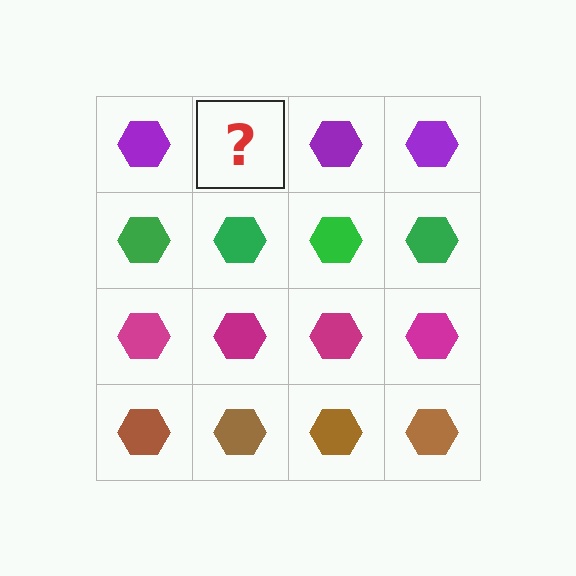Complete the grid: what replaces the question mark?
The question mark should be replaced with a purple hexagon.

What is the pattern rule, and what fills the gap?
The rule is that each row has a consistent color. The gap should be filled with a purple hexagon.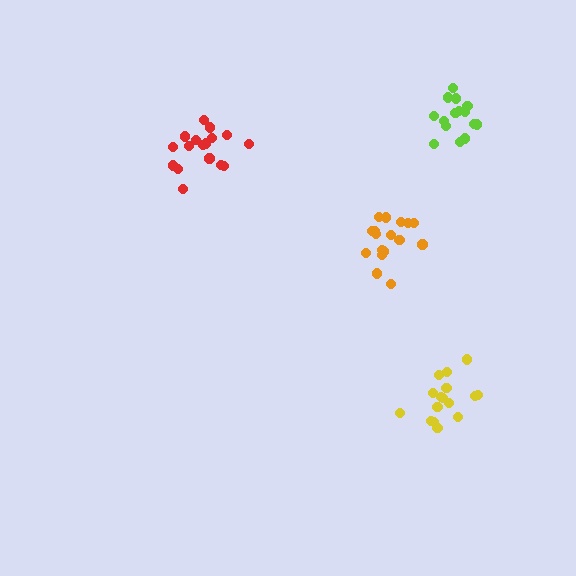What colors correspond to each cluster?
The clusters are colored: yellow, red, lime, orange.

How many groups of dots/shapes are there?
There are 4 groups.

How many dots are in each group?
Group 1: 16 dots, Group 2: 17 dots, Group 3: 15 dots, Group 4: 17 dots (65 total).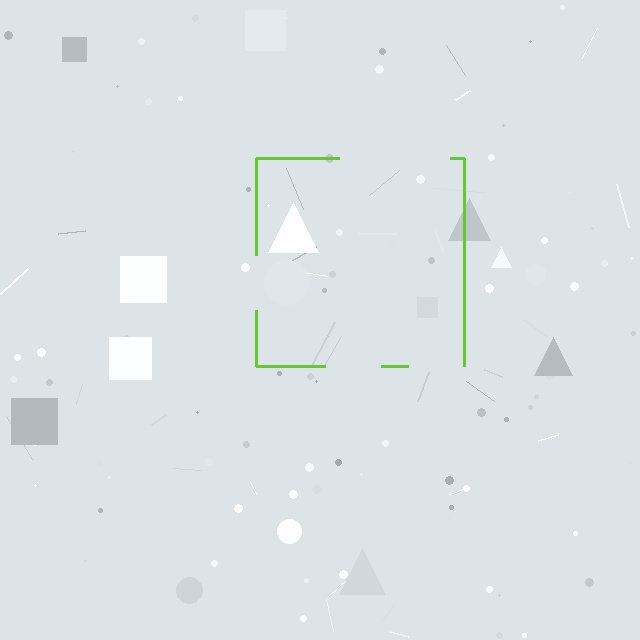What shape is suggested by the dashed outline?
The dashed outline suggests a square.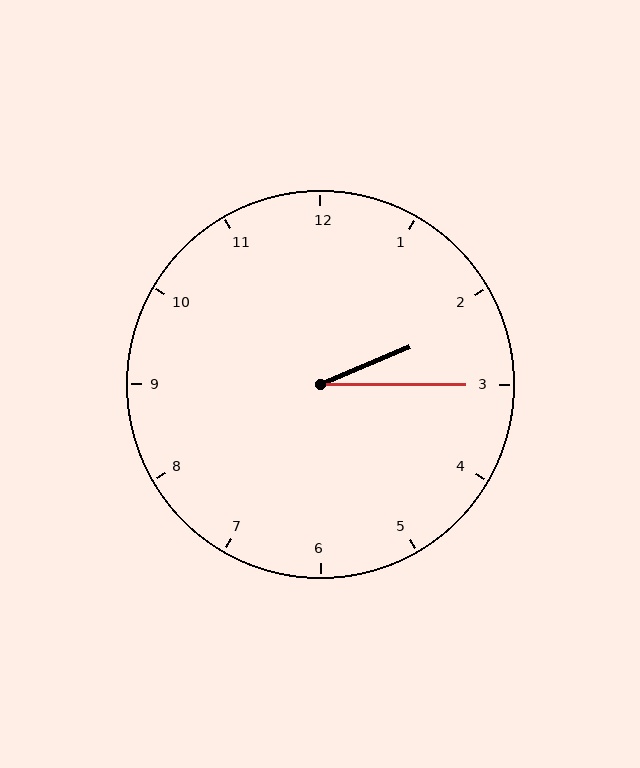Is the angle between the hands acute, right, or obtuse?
It is acute.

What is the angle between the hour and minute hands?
Approximately 22 degrees.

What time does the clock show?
2:15.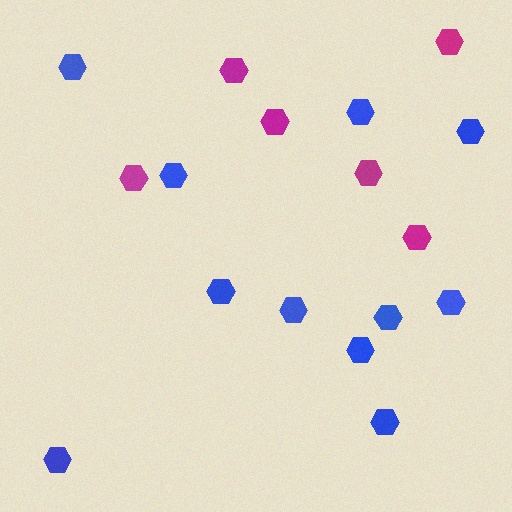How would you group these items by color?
There are 2 groups: one group of blue hexagons (11) and one group of magenta hexagons (6).